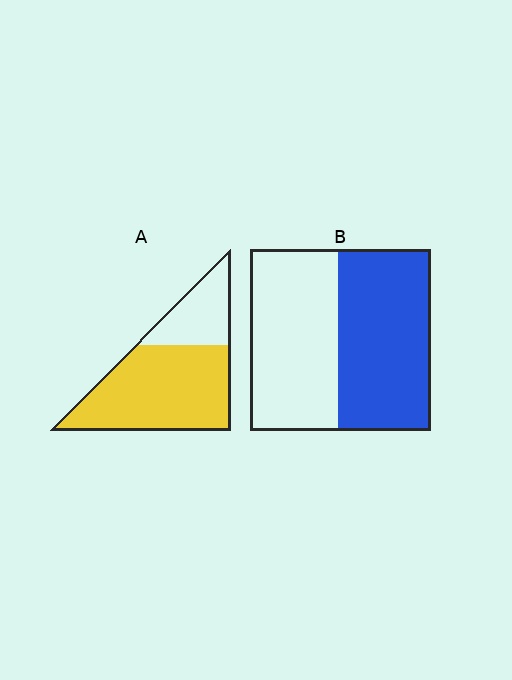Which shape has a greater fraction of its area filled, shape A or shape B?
Shape A.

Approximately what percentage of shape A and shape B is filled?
A is approximately 70% and B is approximately 50%.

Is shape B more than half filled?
Roughly half.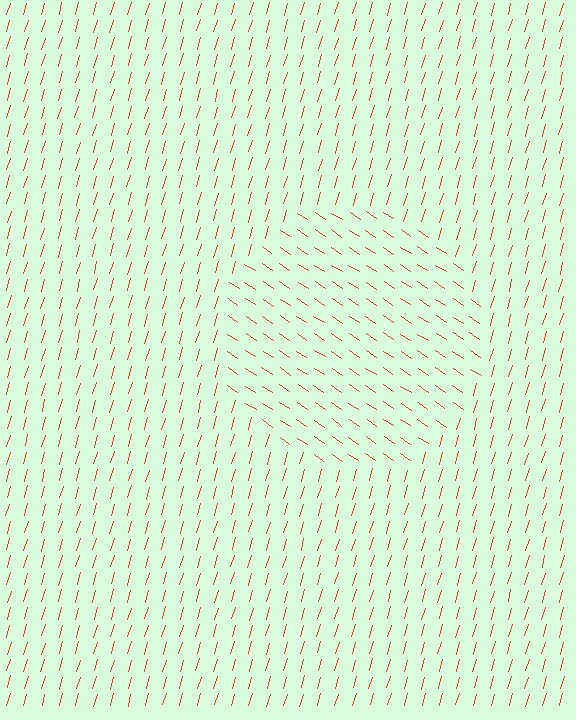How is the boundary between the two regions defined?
The boundary is defined purely by a change in line orientation (approximately 73 degrees difference). All lines are the same color and thickness.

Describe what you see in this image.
The image is filled with small red line segments. A circle region in the image has lines oriented differently from the surrounding lines, creating a visible texture boundary.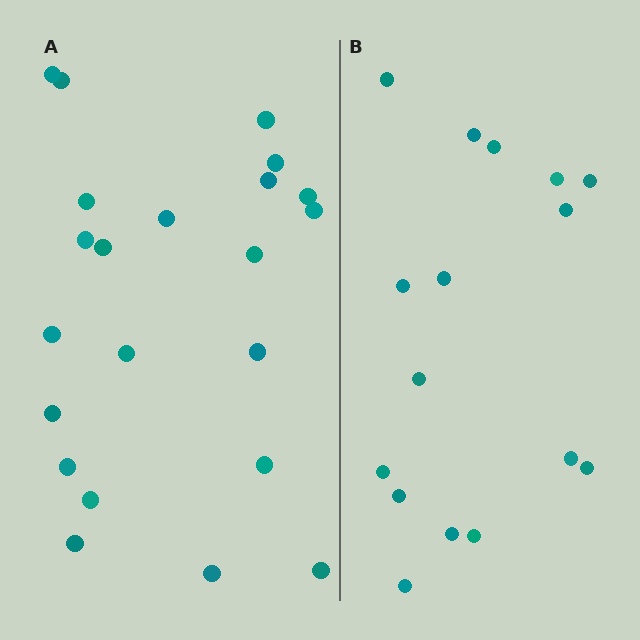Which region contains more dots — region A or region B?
Region A (the left region) has more dots.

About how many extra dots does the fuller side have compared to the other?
Region A has about 6 more dots than region B.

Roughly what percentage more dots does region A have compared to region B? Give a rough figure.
About 40% more.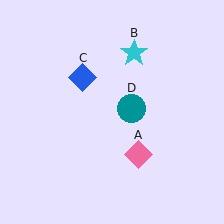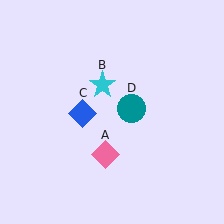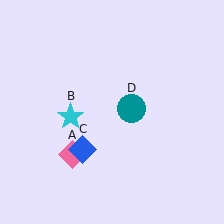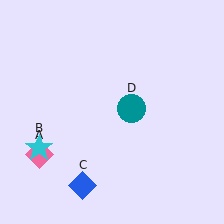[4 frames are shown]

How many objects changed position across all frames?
3 objects changed position: pink diamond (object A), cyan star (object B), blue diamond (object C).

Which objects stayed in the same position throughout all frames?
Teal circle (object D) remained stationary.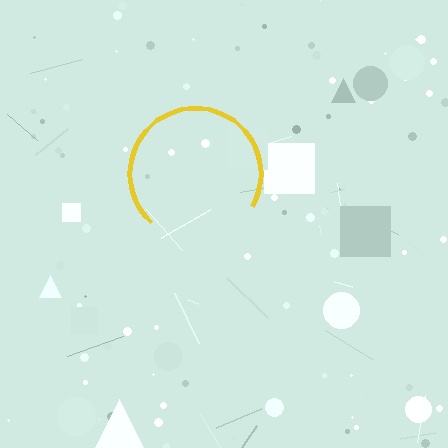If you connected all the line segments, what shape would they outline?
They would outline a circle.